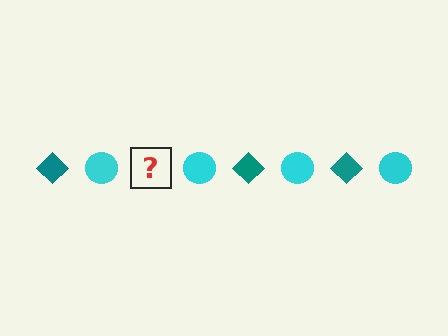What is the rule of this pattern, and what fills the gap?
The rule is that the pattern alternates between teal diamond and cyan circle. The gap should be filled with a teal diamond.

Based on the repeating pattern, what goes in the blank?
The blank should be a teal diamond.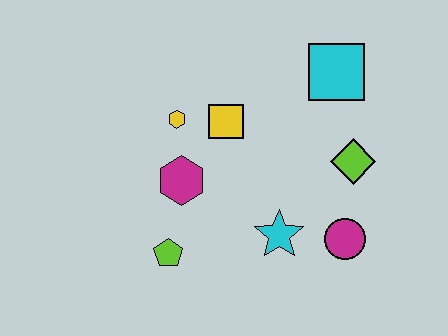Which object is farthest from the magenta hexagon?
The cyan square is farthest from the magenta hexagon.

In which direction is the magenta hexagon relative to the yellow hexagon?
The magenta hexagon is below the yellow hexagon.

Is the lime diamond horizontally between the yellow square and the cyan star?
No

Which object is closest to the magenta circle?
The cyan star is closest to the magenta circle.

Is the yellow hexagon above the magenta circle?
Yes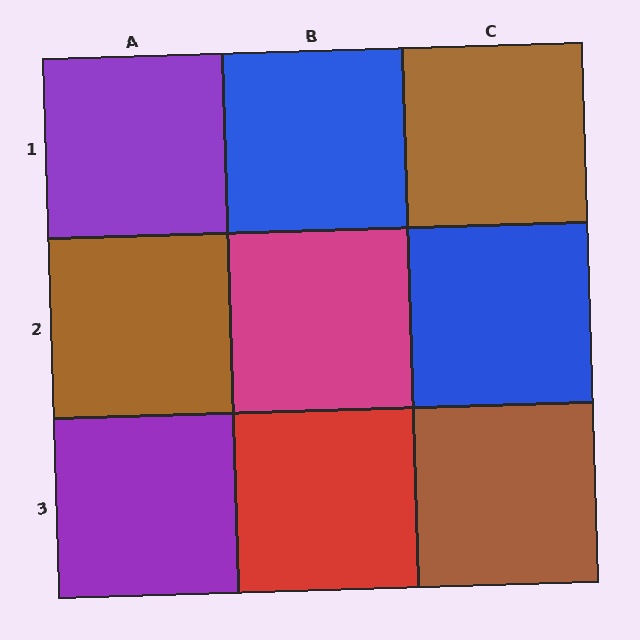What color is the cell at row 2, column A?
Brown.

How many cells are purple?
2 cells are purple.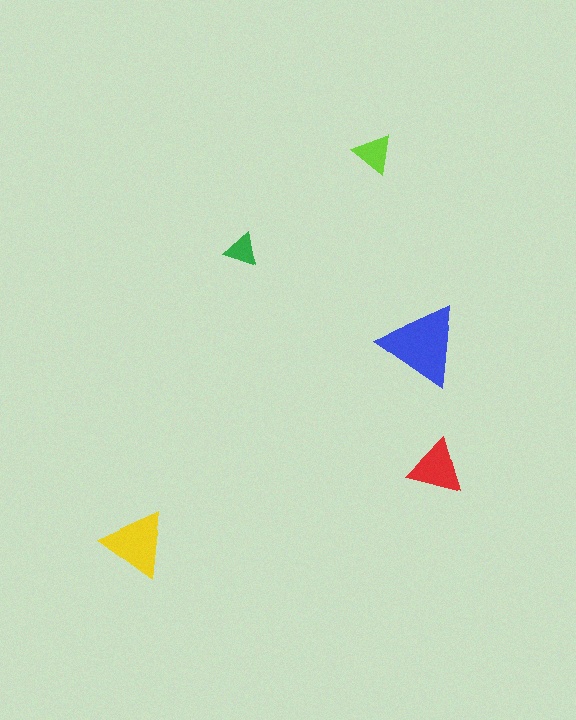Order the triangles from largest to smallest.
the blue one, the yellow one, the red one, the lime one, the green one.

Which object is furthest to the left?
The yellow triangle is leftmost.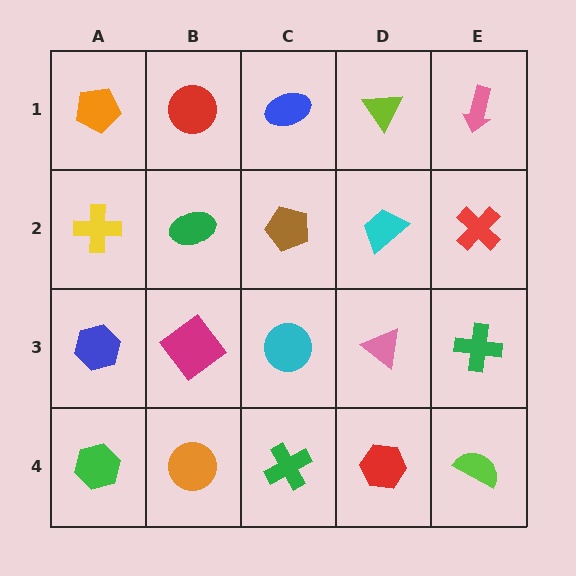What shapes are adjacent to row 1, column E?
A red cross (row 2, column E), a lime triangle (row 1, column D).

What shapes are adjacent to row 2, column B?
A red circle (row 1, column B), a magenta diamond (row 3, column B), a yellow cross (row 2, column A), a brown pentagon (row 2, column C).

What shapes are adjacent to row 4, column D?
A pink triangle (row 3, column D), a green cross (row 4, column C), a lime semicircle (row 4, column E).